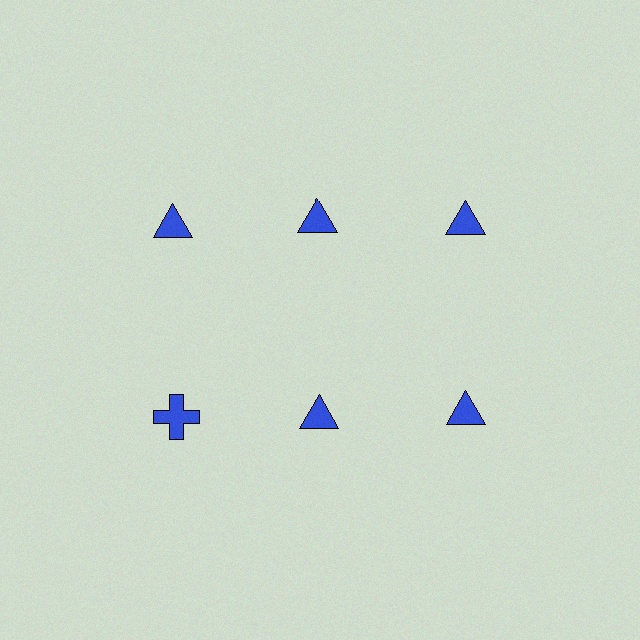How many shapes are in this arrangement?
There are 6 shapes arranged in a grid pattern.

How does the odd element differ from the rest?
It has a different shape: cross instead of triangle.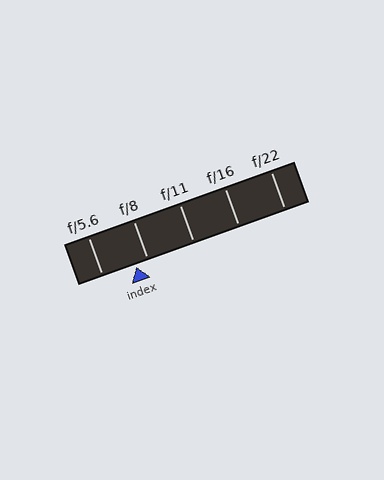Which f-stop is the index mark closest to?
The index mark is closest to f/8.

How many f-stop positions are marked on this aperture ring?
There are 5 f-stop positions marked.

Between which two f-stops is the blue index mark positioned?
The index mark is between f/5.6 and f/8.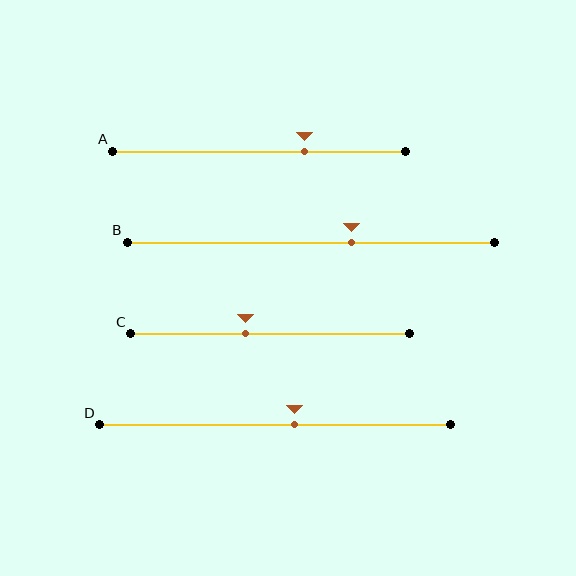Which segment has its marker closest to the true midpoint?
Segment D has its marker closest to the true midpoint.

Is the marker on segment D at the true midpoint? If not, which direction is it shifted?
No, the marker on segment D is shifted to the right by about 6% of the segment length.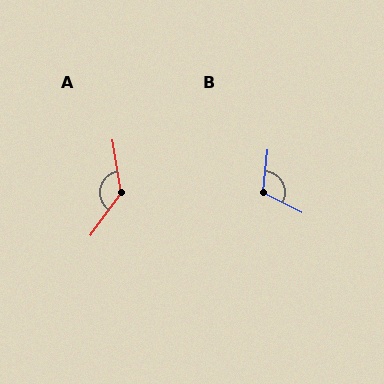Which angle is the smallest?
B, at approximately 112 degrees.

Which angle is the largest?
A, at approximately 135 degrees.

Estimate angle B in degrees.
Approximately 112 degrees.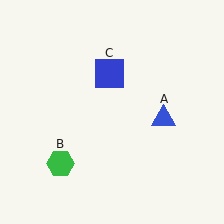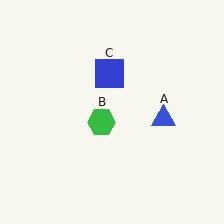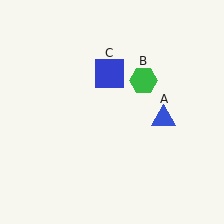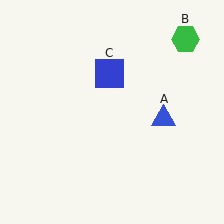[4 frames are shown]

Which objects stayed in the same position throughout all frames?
Blue triangle (object A) and blue square (object C) remained stationary.